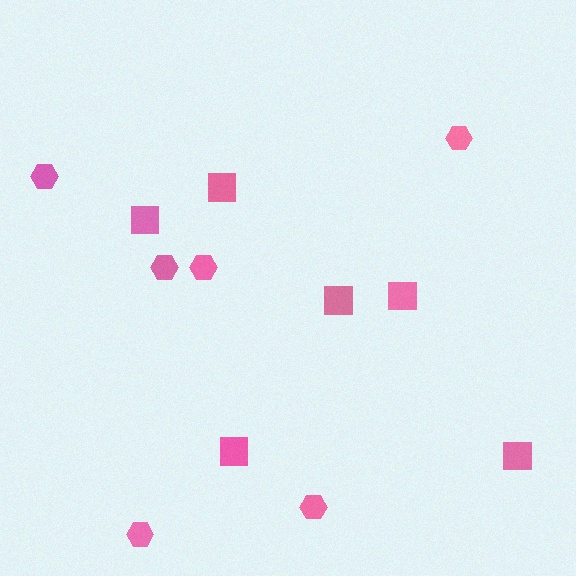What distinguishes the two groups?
There are 2 groups: one group of squares (6) and one group of hexagons (6).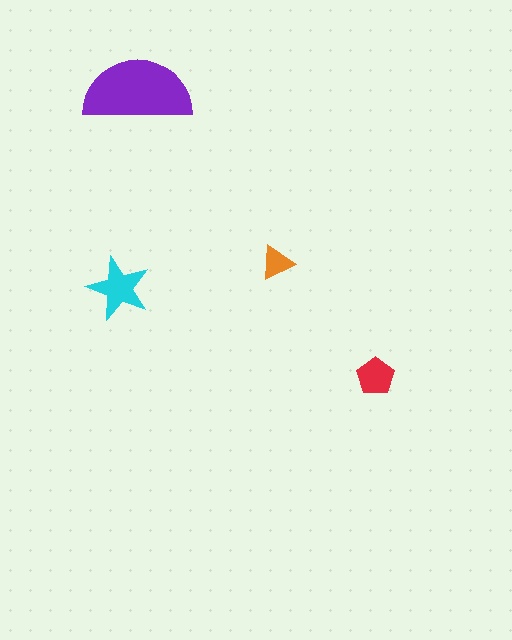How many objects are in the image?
There are 4 objects in the image.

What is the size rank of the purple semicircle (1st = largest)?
1st.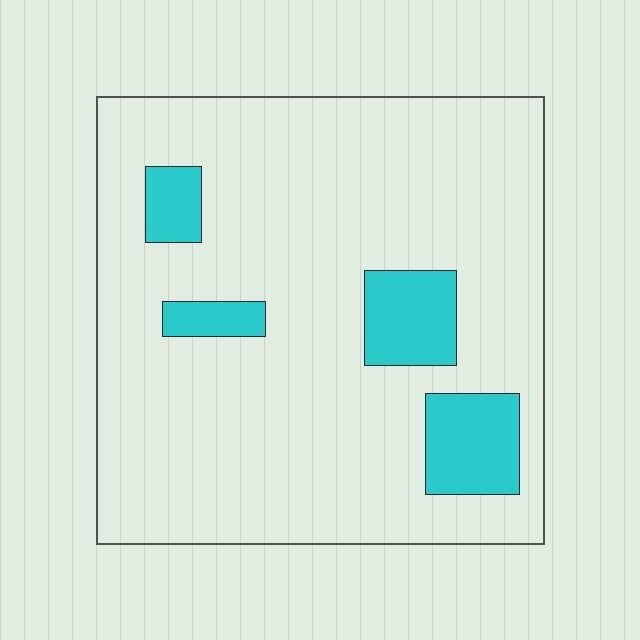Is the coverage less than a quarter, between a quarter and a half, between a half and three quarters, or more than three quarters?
Less than a quarter.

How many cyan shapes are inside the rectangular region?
4.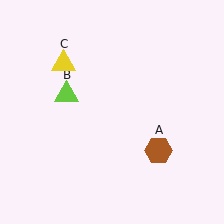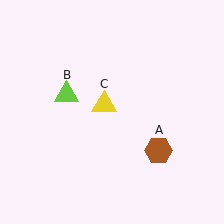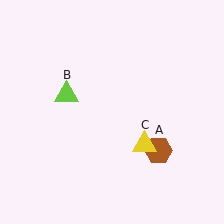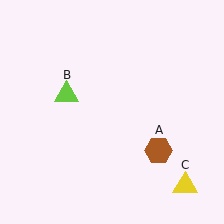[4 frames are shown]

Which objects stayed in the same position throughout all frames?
Brown hexagon (object A) and lime triangle (object B) remained stationary.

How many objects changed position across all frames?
1 object changed position: yellow triangle (object C).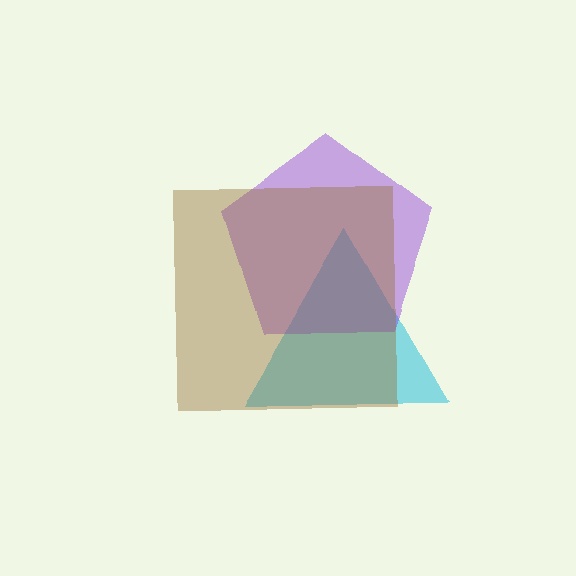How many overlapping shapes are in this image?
There are 3 overlapping shapes in the image.